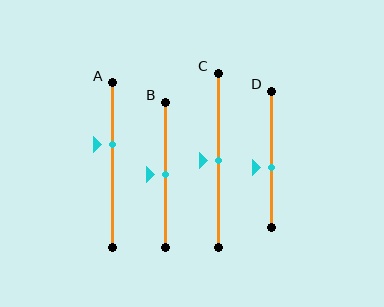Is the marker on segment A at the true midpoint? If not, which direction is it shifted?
No, the marker on segment A is shifted upward by about 12% of the segment length.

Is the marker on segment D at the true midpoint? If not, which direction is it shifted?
No, the marker on segment D is shifted downward by about 6% of the segment length.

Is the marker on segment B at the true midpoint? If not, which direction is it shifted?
Yes, the marker on segment B is at the true midpoint.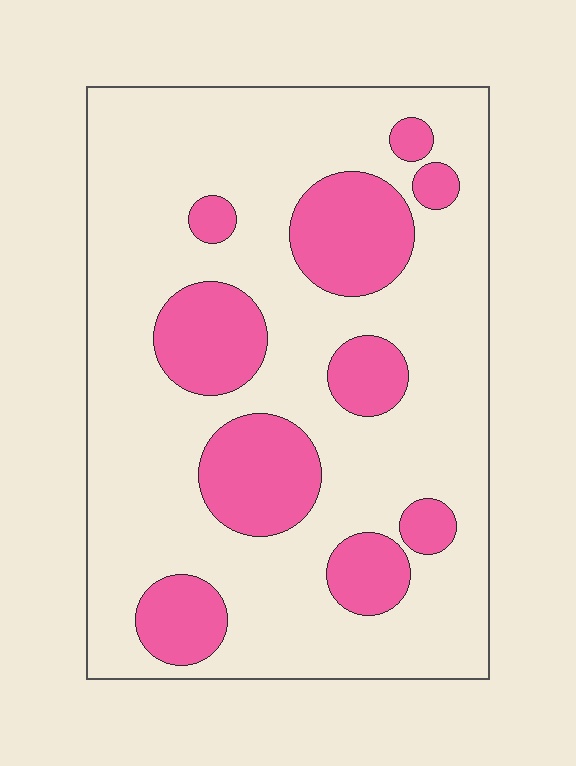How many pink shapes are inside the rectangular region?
10.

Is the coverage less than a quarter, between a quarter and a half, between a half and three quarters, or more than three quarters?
Between a quarter and a half.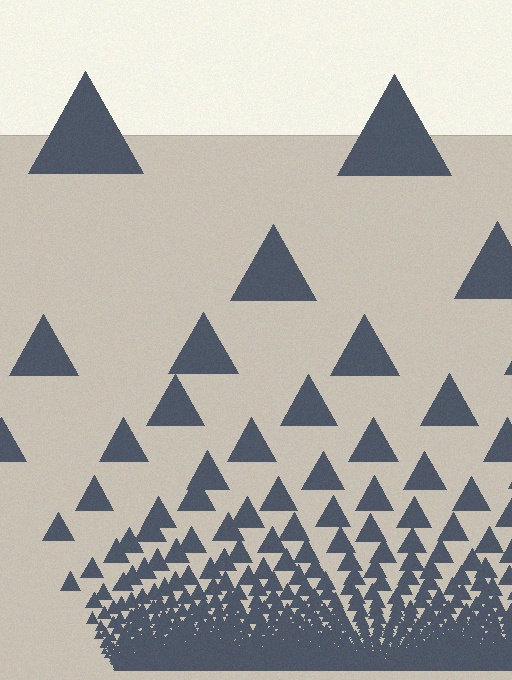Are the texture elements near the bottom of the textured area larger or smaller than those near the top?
Smaller. The gradient is inverted — elements near the bottom are smaller and denser.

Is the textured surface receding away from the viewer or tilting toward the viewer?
The surface appears to tilt toward the viewer. Texture elements get larger and sparser toward the top.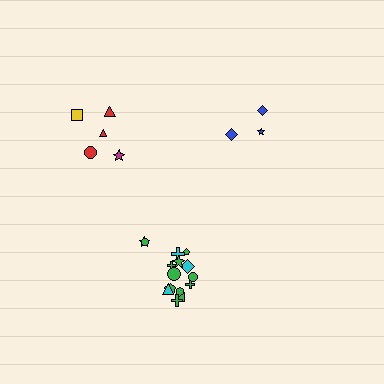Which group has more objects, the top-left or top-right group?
The top-left group.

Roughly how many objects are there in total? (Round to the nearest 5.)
Roughly 25 objects in total.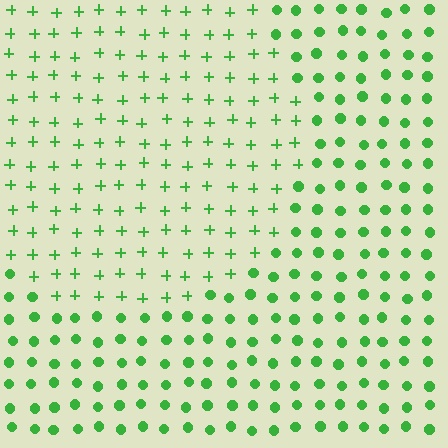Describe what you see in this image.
The image is filled with small green elements arranged in a uniform grid. A circle-shaped region contains plus signs, while the surrounding area contains circles. The boundary is defined purely by the change in element shape.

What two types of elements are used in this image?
The image uses plus signs inside the circle region and circles outside it.